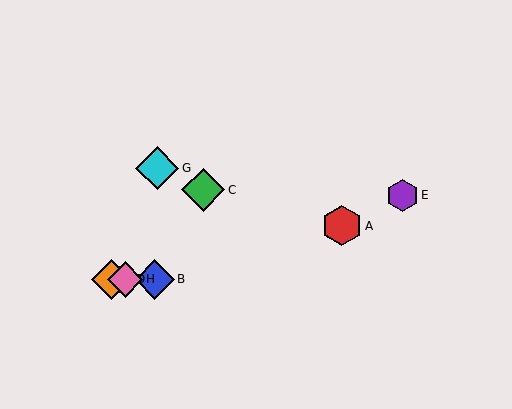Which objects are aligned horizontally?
Objects B, D, F, H are aligned horizontally.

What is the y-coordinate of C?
Object C is at y≈190.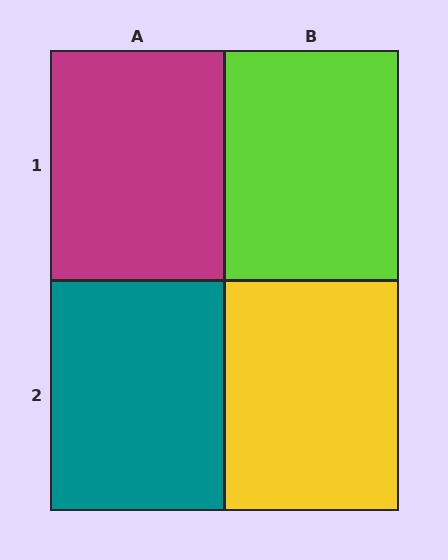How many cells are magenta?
1 cell is magenta.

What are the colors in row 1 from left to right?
Magenta, lime.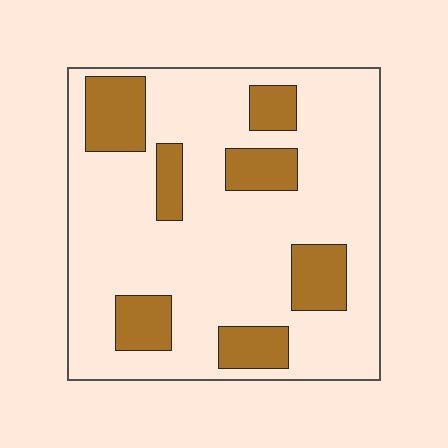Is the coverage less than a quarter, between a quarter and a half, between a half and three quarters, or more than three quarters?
Less than a quarter.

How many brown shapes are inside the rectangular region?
7.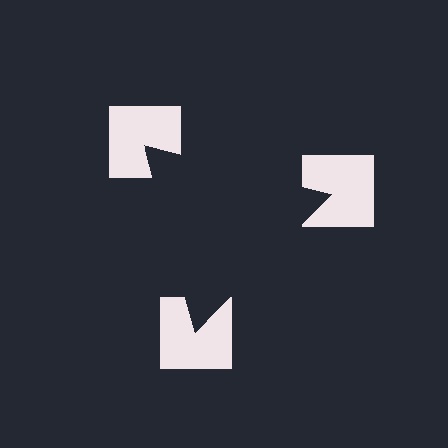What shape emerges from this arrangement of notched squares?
An illusory triangle — its edges are inferred from the aligned wedge cuts in the notched squares, not physically drawn.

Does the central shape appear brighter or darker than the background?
It typically appears slightly darker than the background, even though no actual brightness change is drawn.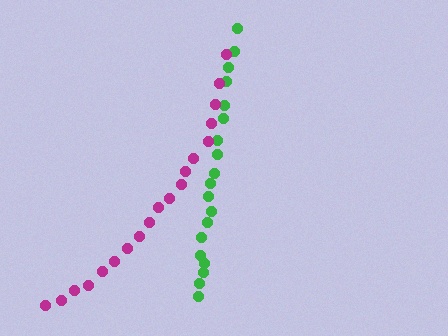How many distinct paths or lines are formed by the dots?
There are 2 distinct paths.